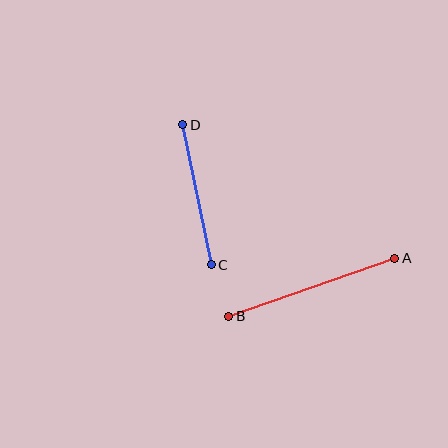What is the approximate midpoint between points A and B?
The midpoint is at approximately (312, 287) pixels.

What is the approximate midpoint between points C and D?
The midpoint is at approximately (197, 195) pixels.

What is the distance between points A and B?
The distance is approximately 176 pixels.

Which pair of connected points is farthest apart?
Points A and B are farthest apart.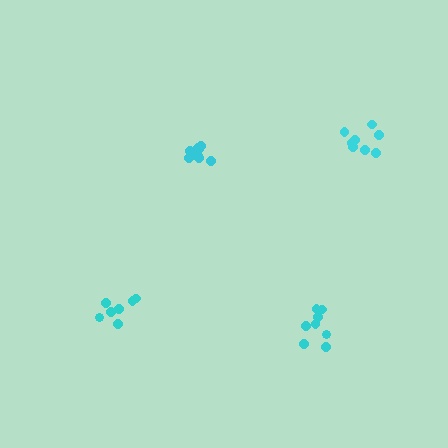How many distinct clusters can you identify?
There are 4 distinct clusters.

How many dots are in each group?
Group 1: 9 dots, Group 2: 8 dots, Group 3: 8 dots, Group 4: 7 dots (32 total).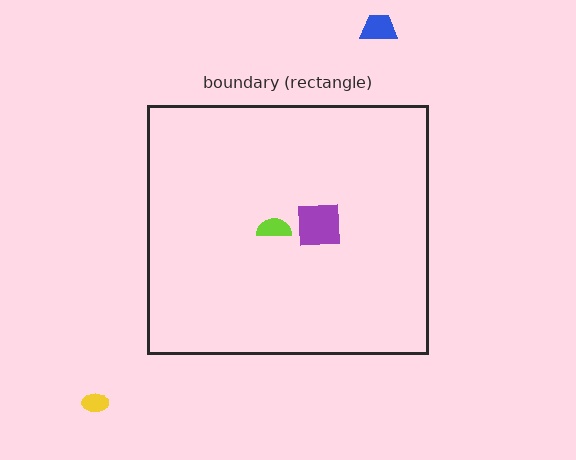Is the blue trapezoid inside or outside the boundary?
Outside.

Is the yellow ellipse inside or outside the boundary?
Outside.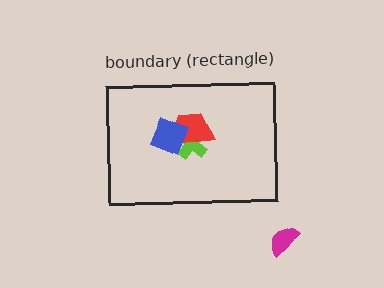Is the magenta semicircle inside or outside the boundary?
Outside.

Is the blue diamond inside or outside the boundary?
Inside.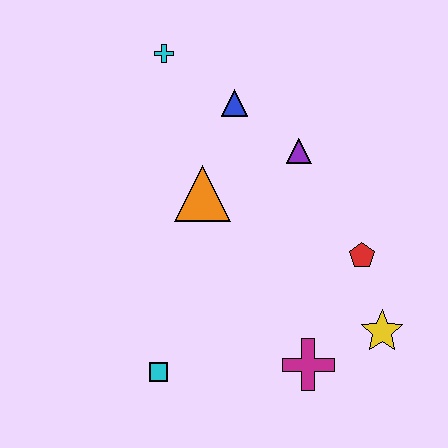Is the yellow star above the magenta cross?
Yes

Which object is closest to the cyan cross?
The blue triangle is closest to the cyan cross.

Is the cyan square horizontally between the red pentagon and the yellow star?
No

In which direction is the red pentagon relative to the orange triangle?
The red pentagon is to the right of the orange triangle.